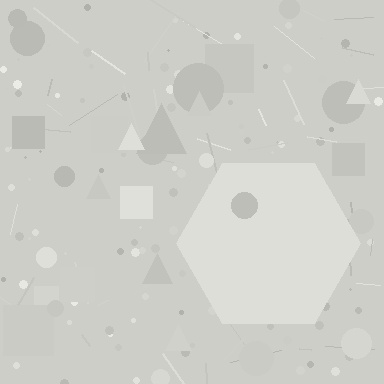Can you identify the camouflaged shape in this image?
The camouflaged shape is a hexagon.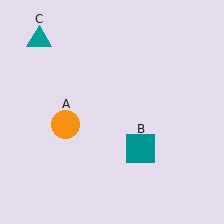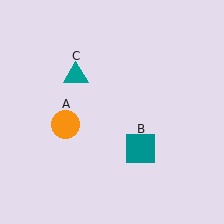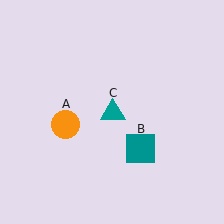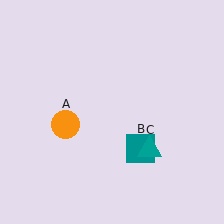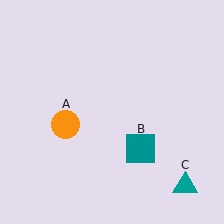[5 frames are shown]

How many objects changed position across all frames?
1 object changed position: teal triangle (object C).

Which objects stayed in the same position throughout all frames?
Orange circle (object A) and teal square (object B) remained stationary.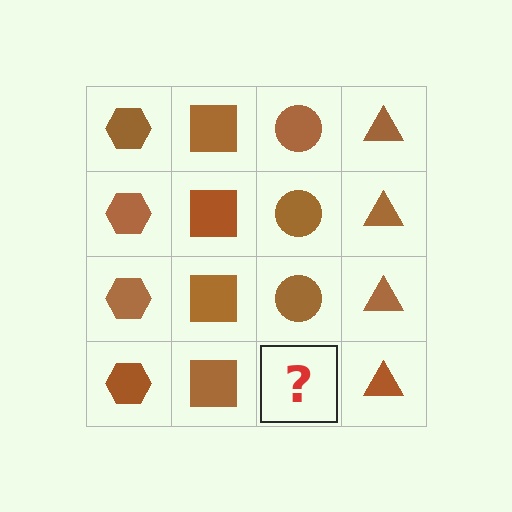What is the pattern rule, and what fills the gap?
The rule is that each column has a consistent shape. The gap should be filled with a brown circle.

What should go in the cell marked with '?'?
The missing cell should contain a brown circle.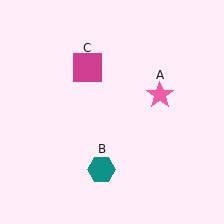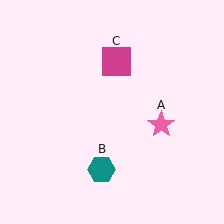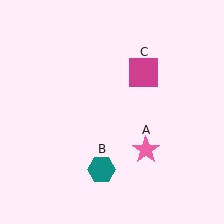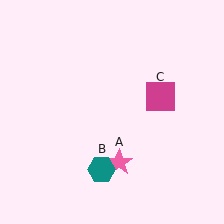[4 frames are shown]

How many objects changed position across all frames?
2 objects changed position: pink star (object A), magenta square (object C).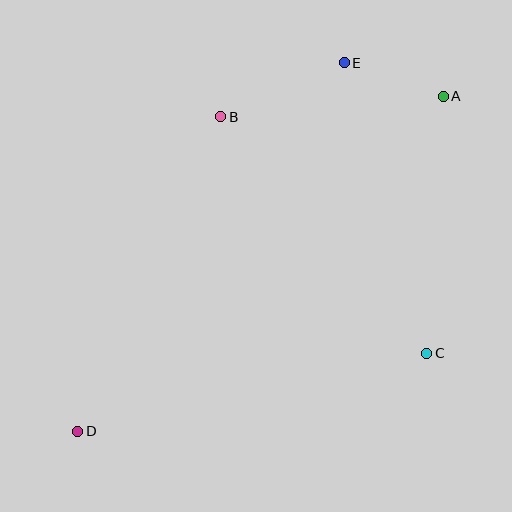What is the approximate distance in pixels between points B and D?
The distance between B and D is approximately 346 pixels.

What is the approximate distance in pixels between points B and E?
The distance between B and E is approximately 135 pixels.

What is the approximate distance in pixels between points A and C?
The distance between A and C is approximately 257 pixels.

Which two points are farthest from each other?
Points A and D are farthest from each other.